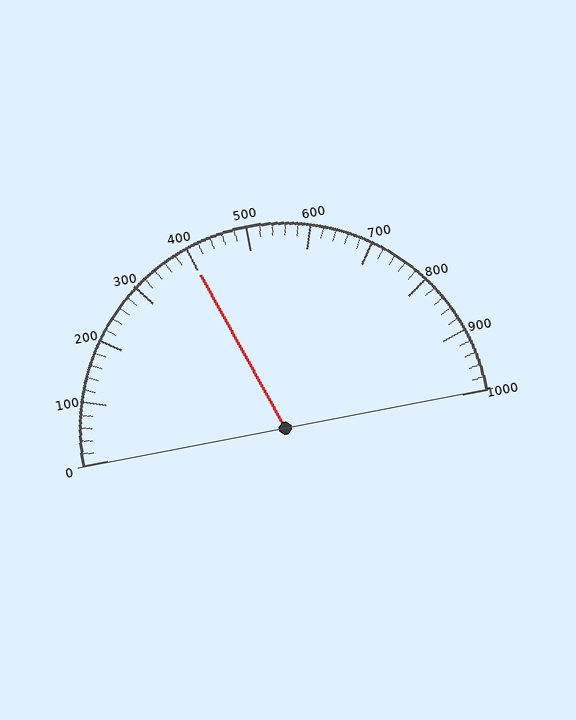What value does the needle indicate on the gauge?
The needle indicates approximately 400.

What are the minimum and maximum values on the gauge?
The gauge ranges from 0 to 1000.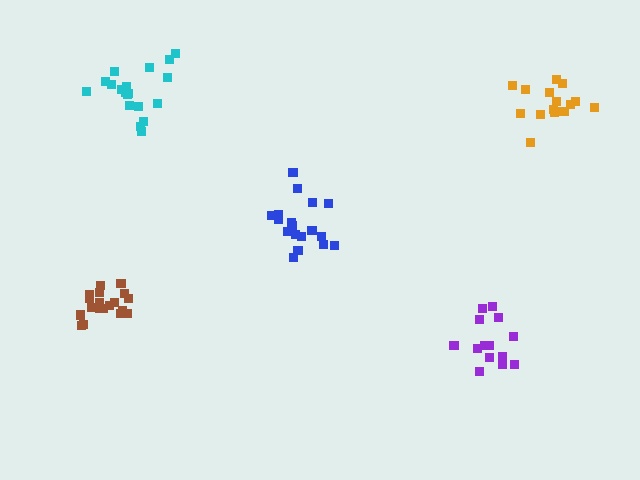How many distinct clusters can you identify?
There are 5 distinct clusters.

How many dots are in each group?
Group 1: 19 dots, Group 2: 19 dots, Group 3: 19 dots, Group 4: 14 dots, Group 5: 16 dots (87 total).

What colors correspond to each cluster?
The clusters are colored: blue, cyan, brown, purple, orange.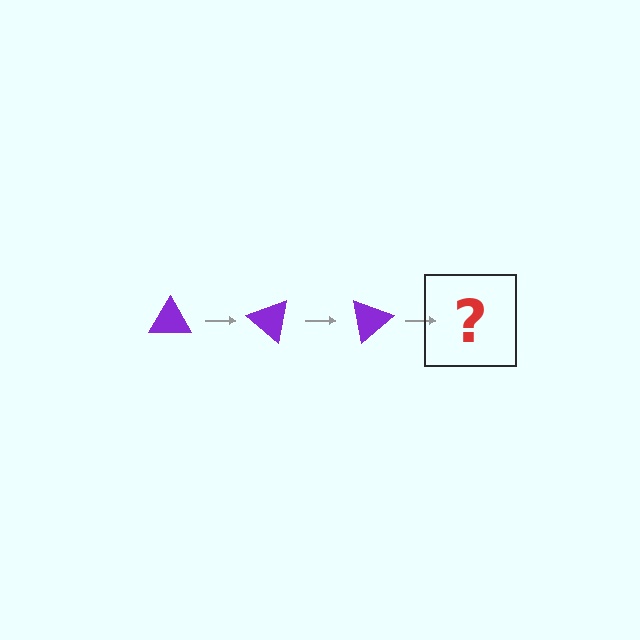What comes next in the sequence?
The next element should be a purple triangle rotated 120 degrees.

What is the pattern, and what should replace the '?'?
The pattern is that the triangle rotates 40 degrees each step. The '?' should be a purple triangle rotated 120 degrees.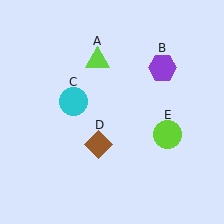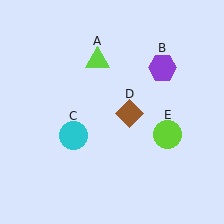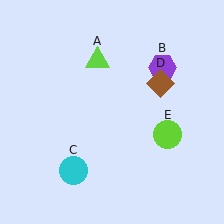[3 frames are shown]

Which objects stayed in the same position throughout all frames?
Lime triangle (object A) and purple hexagon (object B) and lime circle (object E) remained stationary.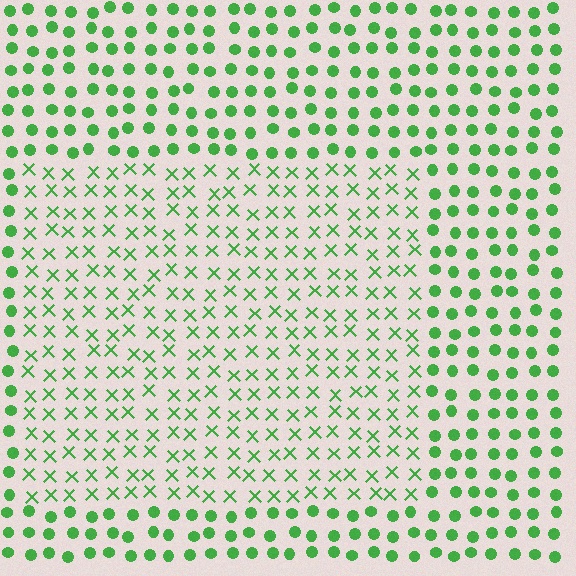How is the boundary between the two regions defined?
The boundary is defined by a change in element shape: X marks inside vs. circles outside. All elements share the same color and spacing.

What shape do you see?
I see a rectangle.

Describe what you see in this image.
The image is filled with small green elements arranged in a uniform grid. A rectangle-shaped region contains X marks, while the surrounding area contains circles. The boundary is defined purely by the change in element shape.